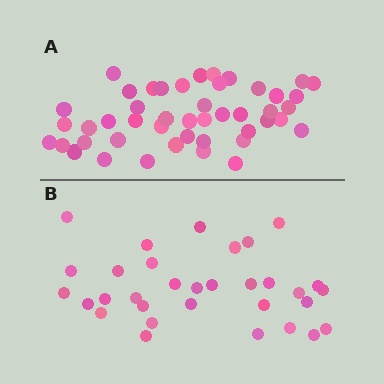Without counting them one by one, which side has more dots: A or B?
Region A (the top region) has more dots.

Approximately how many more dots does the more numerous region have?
Region A has approximately 15 more dots than region B.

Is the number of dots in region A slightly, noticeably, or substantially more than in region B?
Region A has noticeably more, but not dramatically so. The ratio is roughly 1.4 to 1.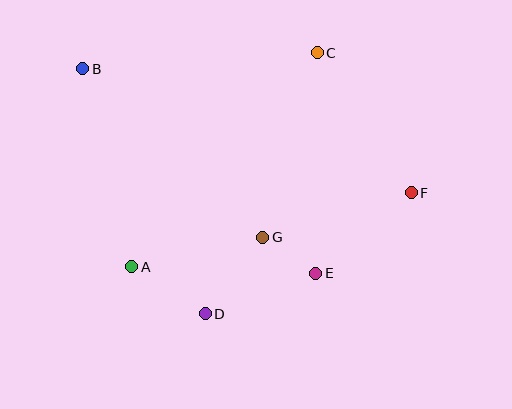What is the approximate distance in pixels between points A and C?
The distance between A and C is approximately 283 pixels.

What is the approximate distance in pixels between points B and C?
The distance between B and C is approximately 235 pixels.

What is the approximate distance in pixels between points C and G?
The distance between C and G is approximately 192 pixels.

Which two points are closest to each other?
Points E and G are closest to each other.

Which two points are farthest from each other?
Points B and F are farthest from each other.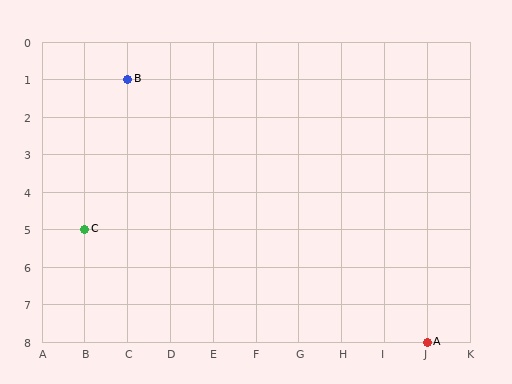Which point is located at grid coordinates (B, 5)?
Point C is at (B, 5).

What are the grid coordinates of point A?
Point A is at grid coordinates (J, 8).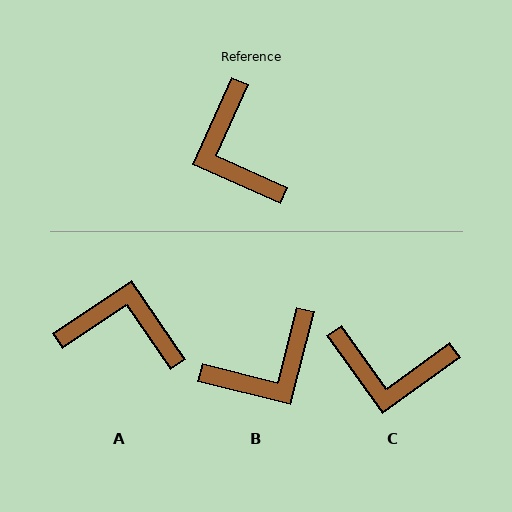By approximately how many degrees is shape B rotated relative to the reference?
Approximately 100 degrees counter-clockwise.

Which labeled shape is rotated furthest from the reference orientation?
A, about 122 degrees away.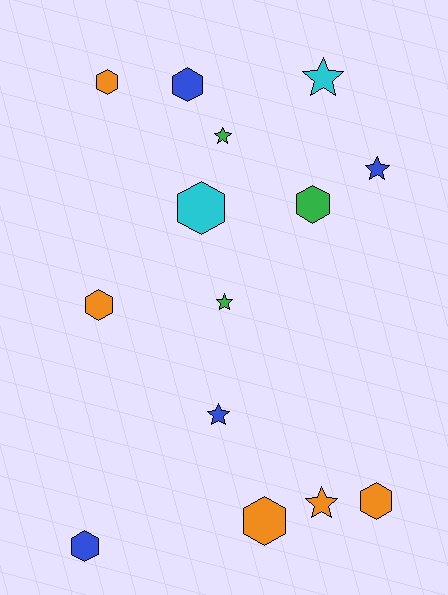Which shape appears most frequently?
Hexagon, with 8 objects.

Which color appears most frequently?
Orange, with 5 objects.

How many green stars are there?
There are 2 green stars.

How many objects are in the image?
There are 14 objects.